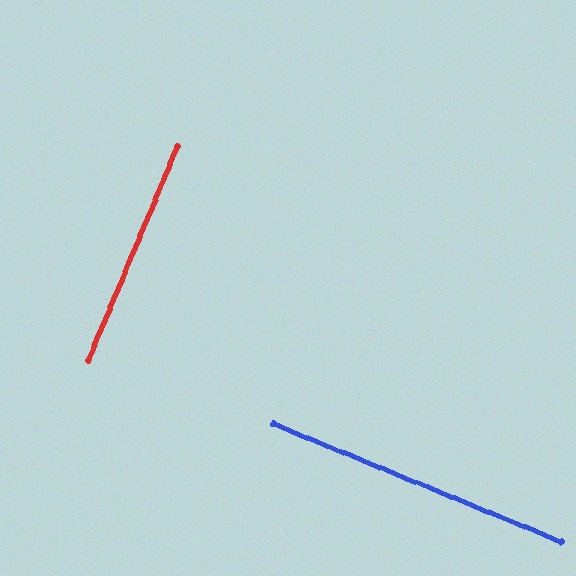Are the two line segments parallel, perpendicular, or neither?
Perpendicular — they meet at approximately 90°.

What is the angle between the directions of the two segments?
Approximately 90 degrees.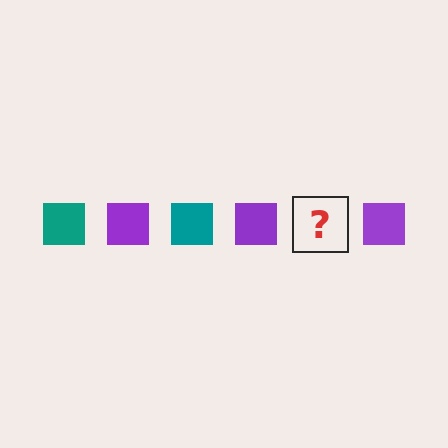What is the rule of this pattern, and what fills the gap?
The rule is that the pattern cycles through teal, purple squares. The gap should be filled with a teal square.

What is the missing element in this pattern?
The missing element is a teal square.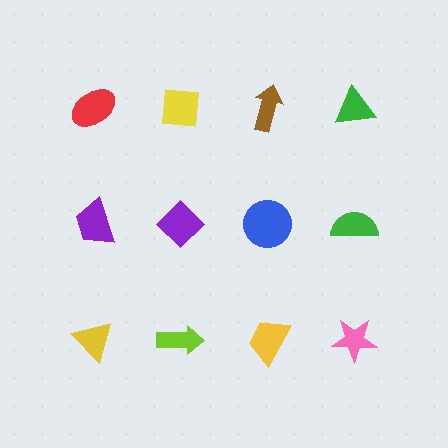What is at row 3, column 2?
A lime arrow.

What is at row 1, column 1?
A red ellipse.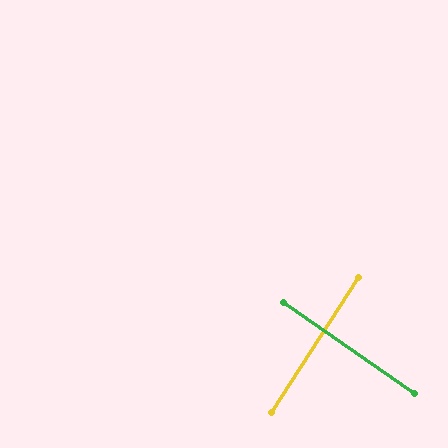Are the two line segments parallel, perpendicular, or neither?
Perpendicular — they meet at approximately 88°.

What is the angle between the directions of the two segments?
Approximately 88 degrees.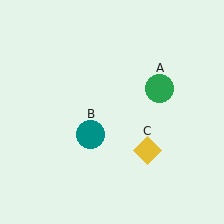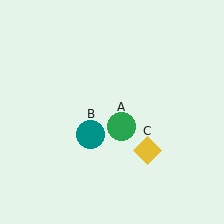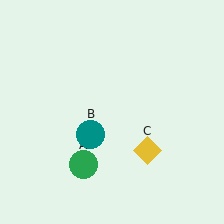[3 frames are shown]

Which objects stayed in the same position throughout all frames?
Teal circle (object B) and yellow diamond (object C) remained stationary.